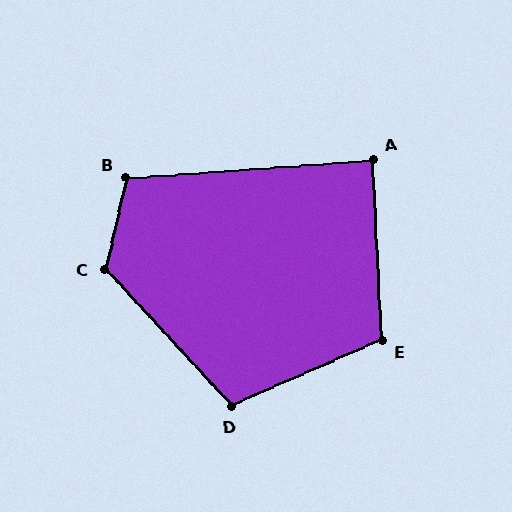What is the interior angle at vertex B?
Approximately 107 degrees (obtuse).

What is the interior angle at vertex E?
Approximately 111 degrees (obtuse).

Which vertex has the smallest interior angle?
A, at approximately 89 degrees.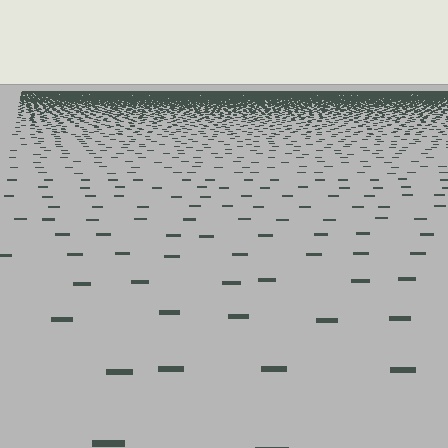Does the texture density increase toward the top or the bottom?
Density increases toward the top.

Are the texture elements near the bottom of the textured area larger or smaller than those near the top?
Larger. Near the bottom, elements are closer to the viewer and appear at a bigger on-screen size.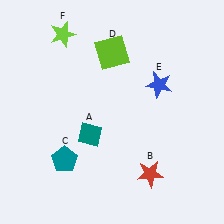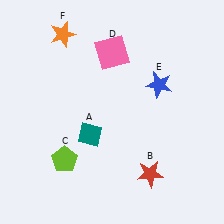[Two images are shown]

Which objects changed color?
C changed from teal to lime. D changed from lime to pink. F changed from lime to orange.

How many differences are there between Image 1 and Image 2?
There are 3 differences between the two images.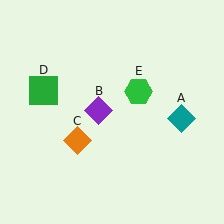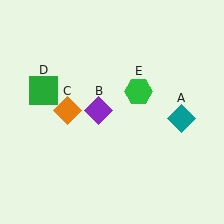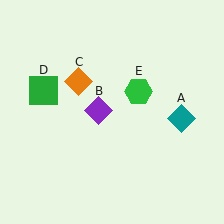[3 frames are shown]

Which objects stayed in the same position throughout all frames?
Teal diamond (object A) and purple diamond (object B) and green square (object D) and green hexagon (object E) remained stationary.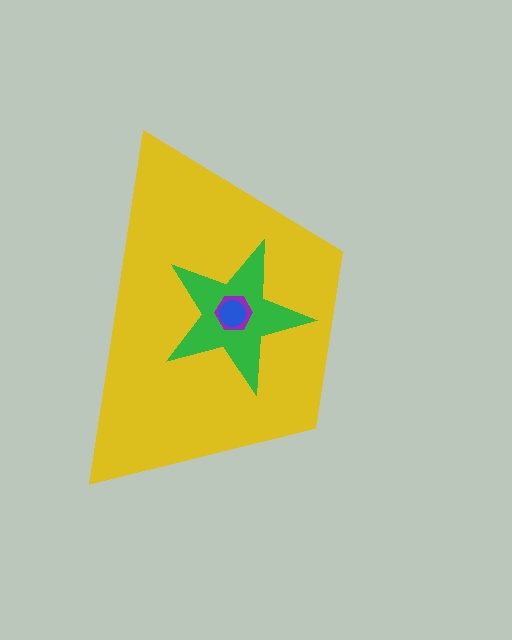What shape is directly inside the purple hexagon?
The blue circle.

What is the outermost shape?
The yellow trapezoid.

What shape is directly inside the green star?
The purple hexagon.